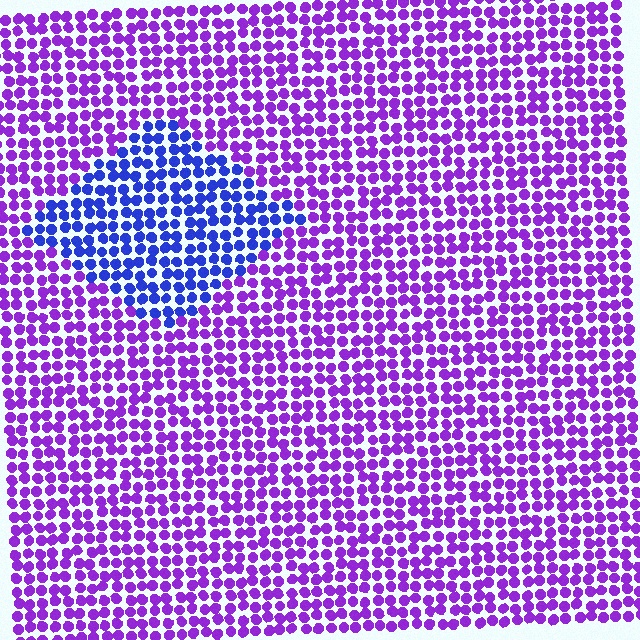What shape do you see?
I see a diamond.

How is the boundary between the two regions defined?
The boundary is defined purely by a slight shift in hue (about 44 degrees). Spacing, size, and orientation are identical on both sides.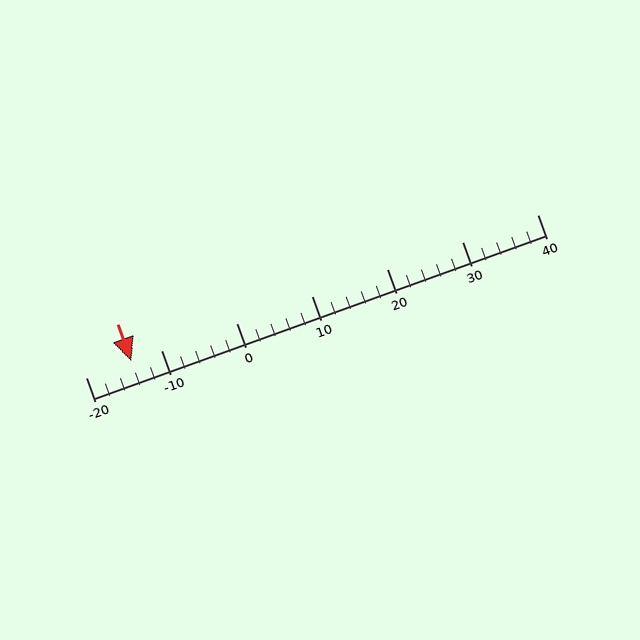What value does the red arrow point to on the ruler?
The red arrow points to approximately -14.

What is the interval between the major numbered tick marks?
The major tick marks are spaced 10 units apart.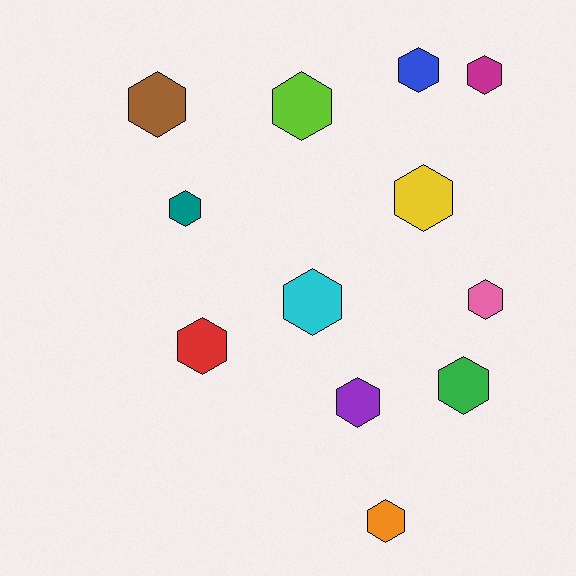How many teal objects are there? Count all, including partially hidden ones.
There is 1 teal object.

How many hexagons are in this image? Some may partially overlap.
There are 12 hexagons.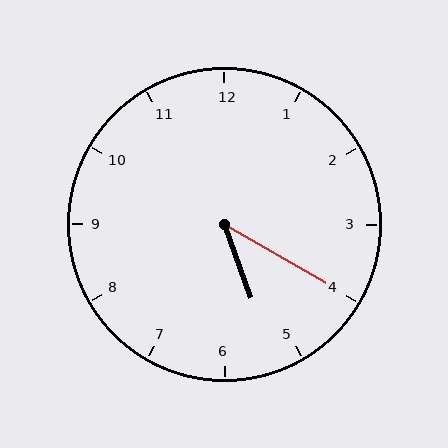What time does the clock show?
5:20.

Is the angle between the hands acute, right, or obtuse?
It is acute.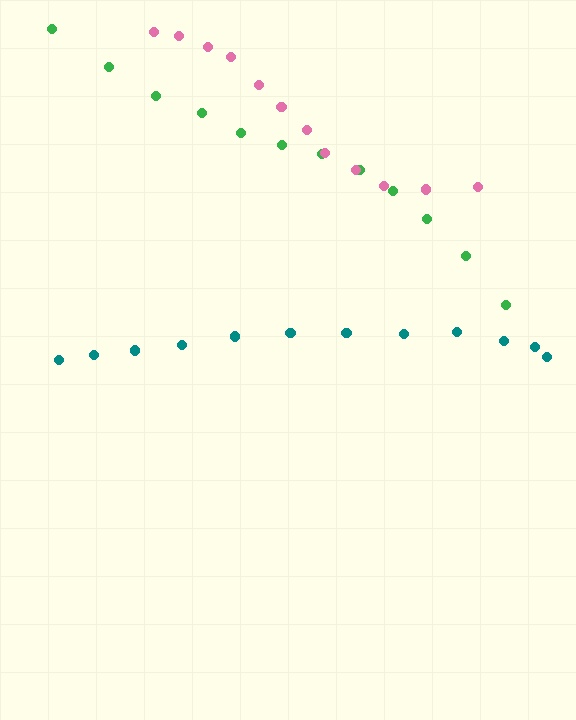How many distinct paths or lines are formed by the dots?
There are 3 distinct paths.